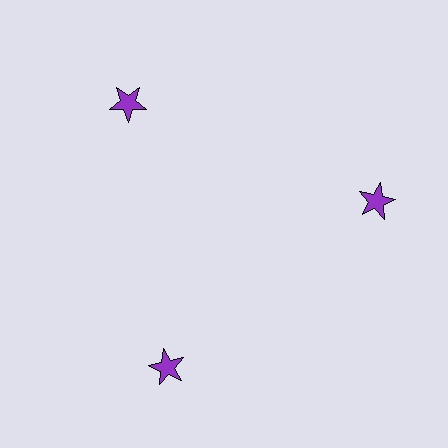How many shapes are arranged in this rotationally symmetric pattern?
There are 3 shapes, arranged in 3 groups of 1.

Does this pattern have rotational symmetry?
Yes, this pattern has 3-fold rotational symmetry. It looks the same after rotating 120 degrees around the center.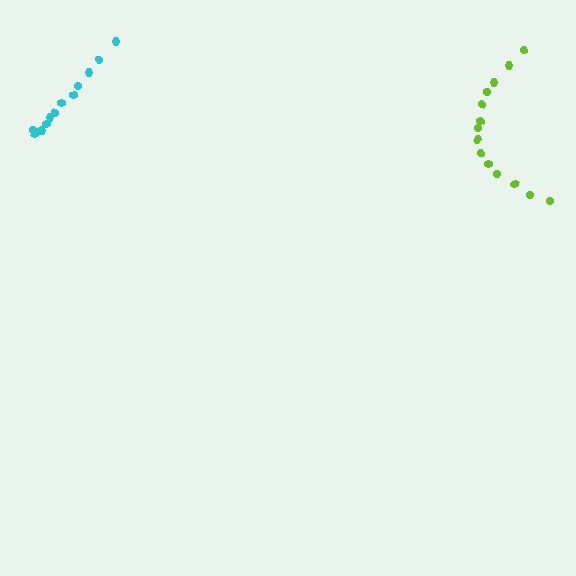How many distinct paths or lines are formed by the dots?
There are 2 distinct paths.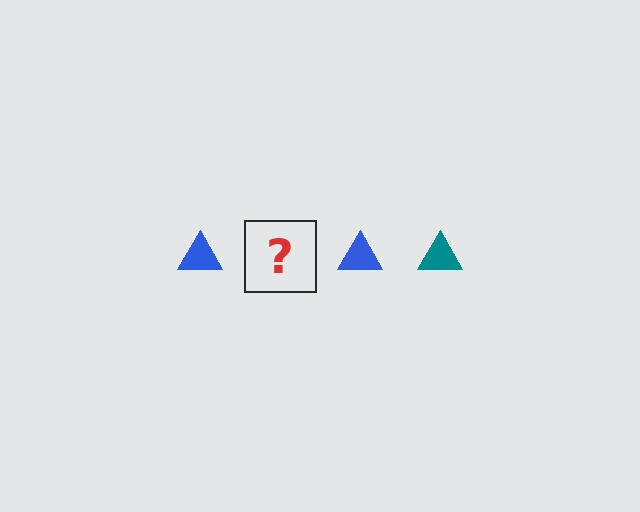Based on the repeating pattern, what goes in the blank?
The blank should be a teal triangle.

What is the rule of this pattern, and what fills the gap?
The rule is that the pattern cycles through blue, teal triangles. The gap should be filled with a teal triangle.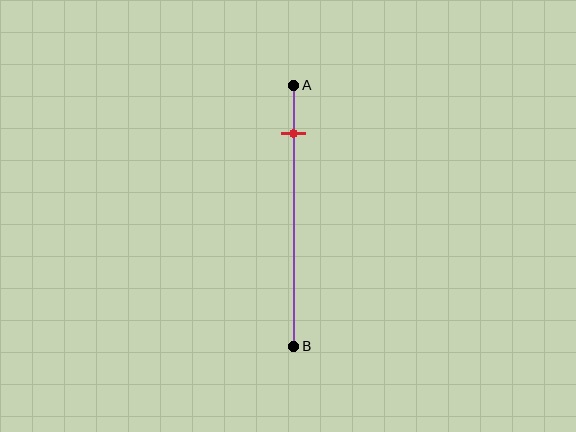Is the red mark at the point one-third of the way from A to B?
No, the mark is at about 20% from A, not at the 33% one-third point.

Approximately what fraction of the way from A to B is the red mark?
The red mark is approximately 20% of the way from A to B.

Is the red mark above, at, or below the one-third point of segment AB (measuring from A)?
The red mark is above the one-third point of segment AB.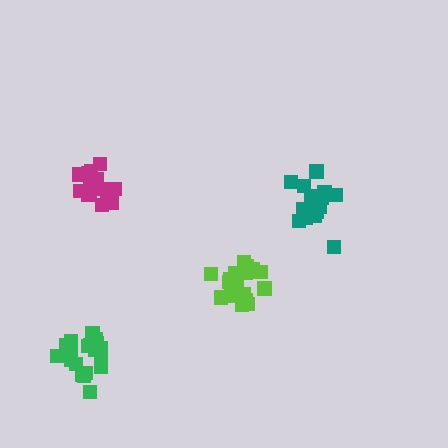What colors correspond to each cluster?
The clusters are colored: magenta, lime, green, teal.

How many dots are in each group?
Group 1: 16 dots, Group 2: 19 dots, Group 3: 20 dots, Group 4: 15 dots (70 total).